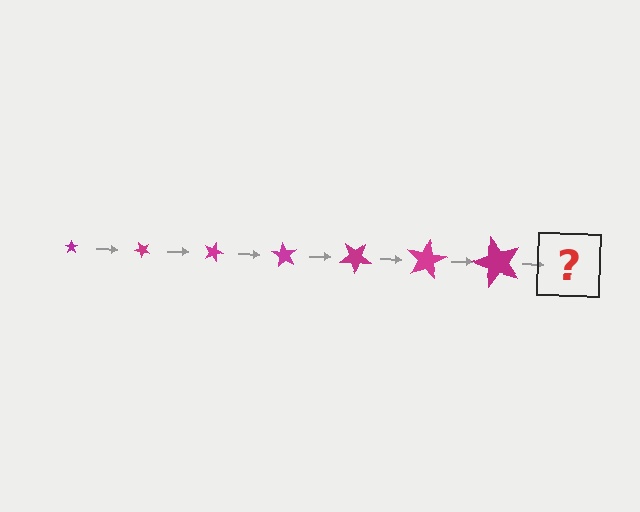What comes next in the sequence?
The next element should be a star, larger than the previous one and rotated 315 degrees from the start.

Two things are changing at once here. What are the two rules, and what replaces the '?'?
The two rules are that the star grows larger each step and it rotates 45 degrees each step. The '?' should be a star, larger than the previous one and rotated 315 degrees from the start.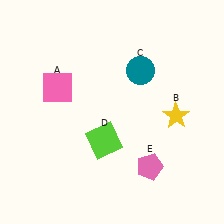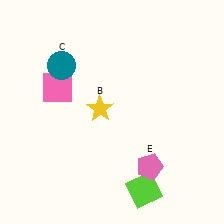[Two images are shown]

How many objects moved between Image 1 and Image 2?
3 objects moved between the two images.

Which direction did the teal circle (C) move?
The teal circle (C) moved left.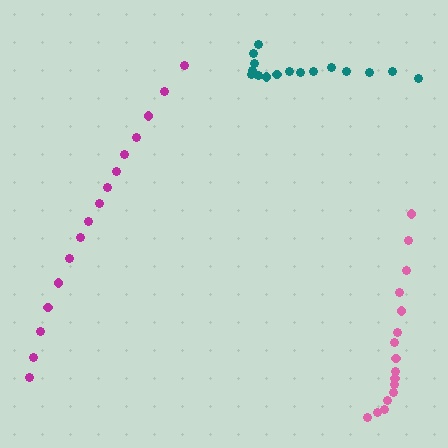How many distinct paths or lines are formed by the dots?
There are 3 distinct paths.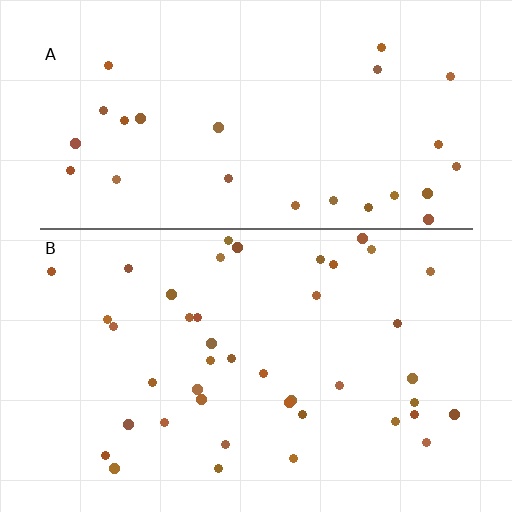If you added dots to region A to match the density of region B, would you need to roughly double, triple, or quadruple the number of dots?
Approximately double.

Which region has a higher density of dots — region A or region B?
B (the bottom).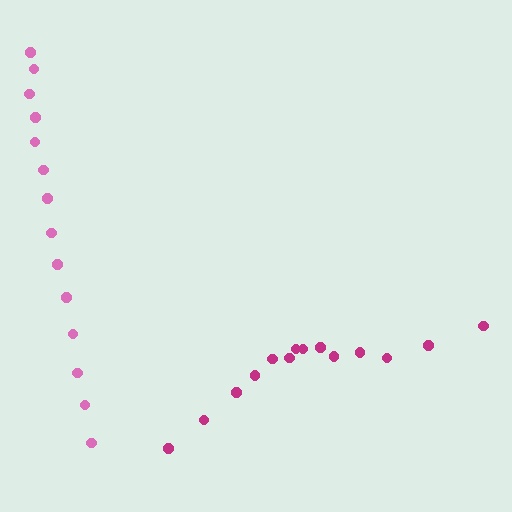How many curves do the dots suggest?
There are 2 distinct paths.